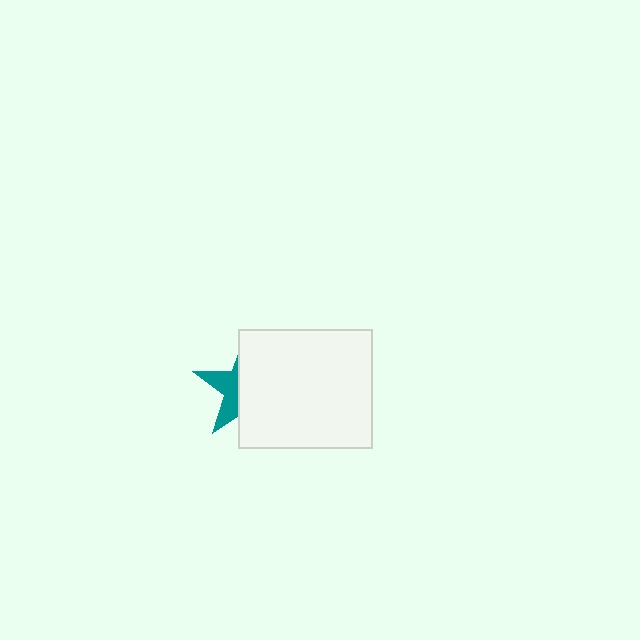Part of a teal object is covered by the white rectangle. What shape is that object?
It is a star.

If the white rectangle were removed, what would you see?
You would see the complete teal star.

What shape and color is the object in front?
The object in front is a white rectangle.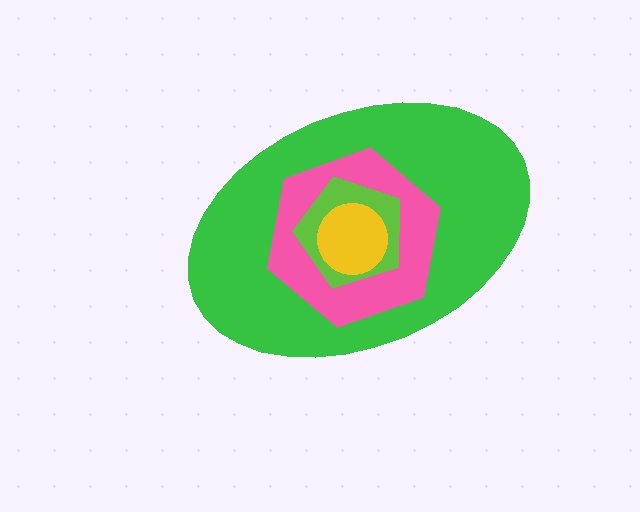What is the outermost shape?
The green ellipse.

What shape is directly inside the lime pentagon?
The yellow circle.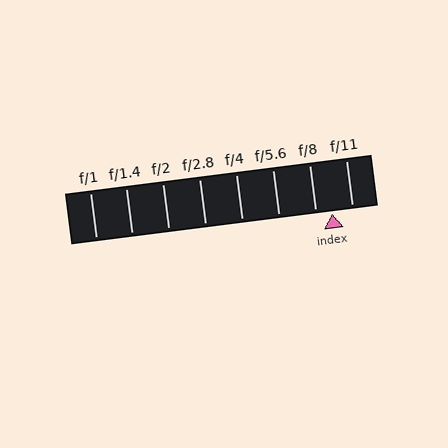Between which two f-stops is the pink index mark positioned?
The index mark is between f/8 and f/11.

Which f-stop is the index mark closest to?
The index mark is closest to f/8.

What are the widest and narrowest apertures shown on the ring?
The widest aperture shown is f/1 and the narrowest is f/11.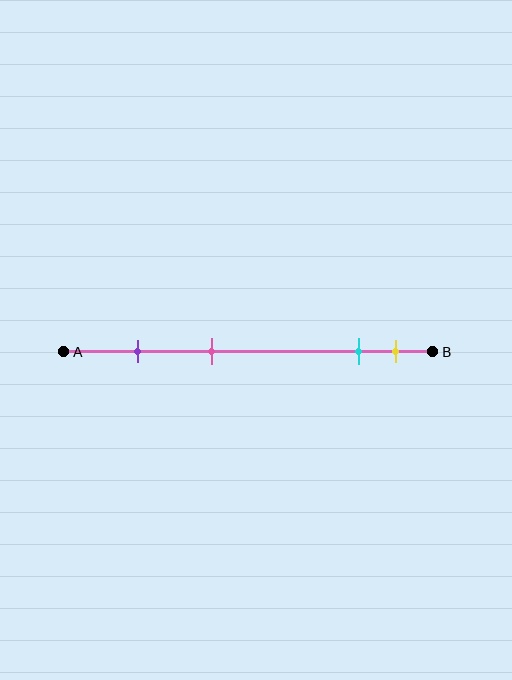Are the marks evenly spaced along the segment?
No, the marks are not evenly spaced.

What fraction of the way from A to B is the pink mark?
The pink mark is approximately 40% (0.4) of the way from A to B.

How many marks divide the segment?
There are 4 marks dividing the segment.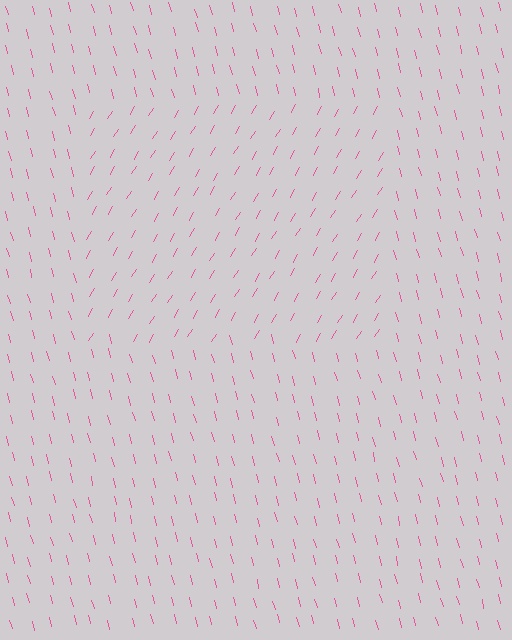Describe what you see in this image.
The image is filled with small pink line segments. A rectangle region in the image has lines oriented differently from the surrounding lines, creating a visible texture boundary.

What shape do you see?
I see a rectangle.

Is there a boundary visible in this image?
Yes, there is a texture boundary formed by a change in line orientation.